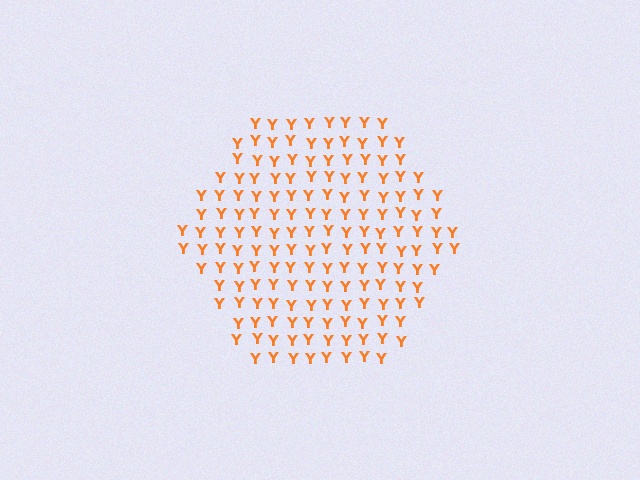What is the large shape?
The large shape is a hexagon.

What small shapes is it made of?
It is made of small letter Y's.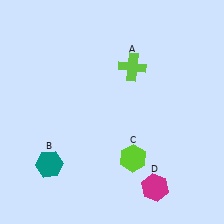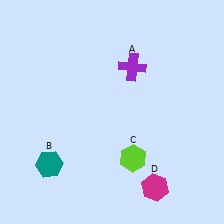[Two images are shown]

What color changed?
The cross (A) changed from lime in Image 1 to purple in Image 2.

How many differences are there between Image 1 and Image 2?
There is 1 difference between the two images.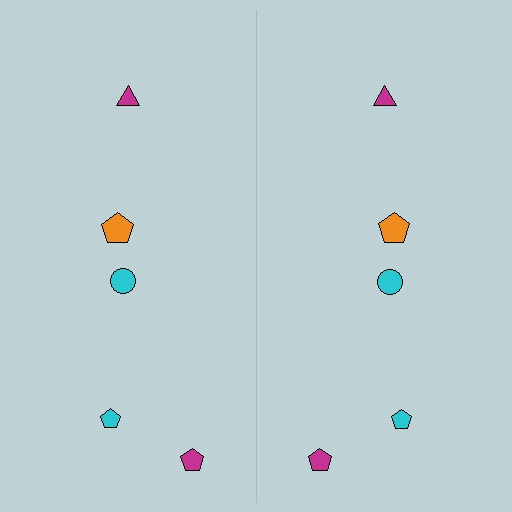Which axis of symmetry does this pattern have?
The pattern has a vertical axis of symmetry running through the center of the image.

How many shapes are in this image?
There are 10 shapes in this image.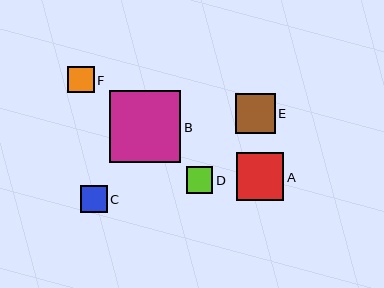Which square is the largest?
Square B is the largest with a size of approximately 72 pixels.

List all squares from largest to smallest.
From largest to smallest: B, A, E, F, C, D.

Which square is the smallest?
Square D is the smallest with a size of approximately 26 pixels.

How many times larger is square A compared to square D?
Square A is approximately 1.8 times the size of square D.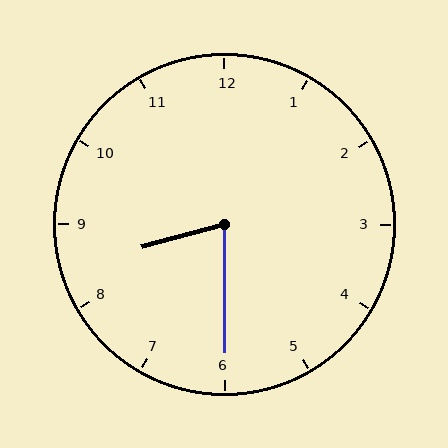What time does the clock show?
8:30.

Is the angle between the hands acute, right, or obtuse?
It is acute.